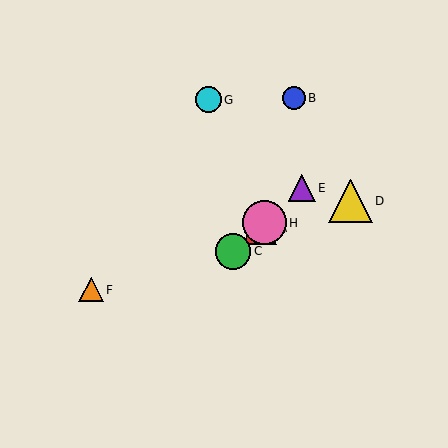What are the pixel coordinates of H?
Object H is at (264, 223).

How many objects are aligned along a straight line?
4 objects (A, C, E, H) are aligned along a straight line.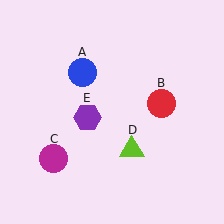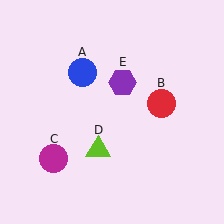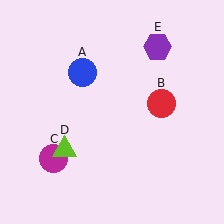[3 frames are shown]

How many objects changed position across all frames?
2 objects changed position: lime triangle (object D), purple hexagon (object E).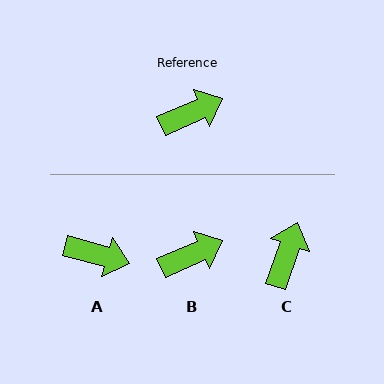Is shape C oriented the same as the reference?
No, it is off by about 47 degrees.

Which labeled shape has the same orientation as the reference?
B.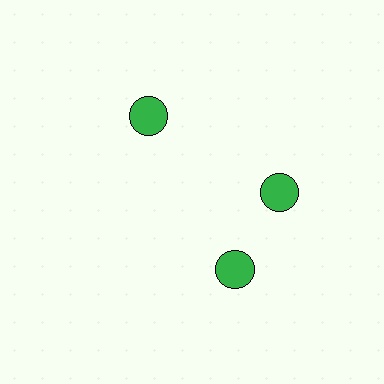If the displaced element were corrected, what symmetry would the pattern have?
It would have 3-fold rotational symmetry — the pattern would map onto itself every 120 degrees.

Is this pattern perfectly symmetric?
No. The 3 green circles are arranged in a ring, but one element near the 7 o'clock position is rotated out of alignment along the ring, breaking the 3-fold rotational symmetry.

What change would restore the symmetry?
The symmetry would be restored by rotating it back into even spacing with its neighbors so that all 3 circles sit at equal angles and equal distance from the center.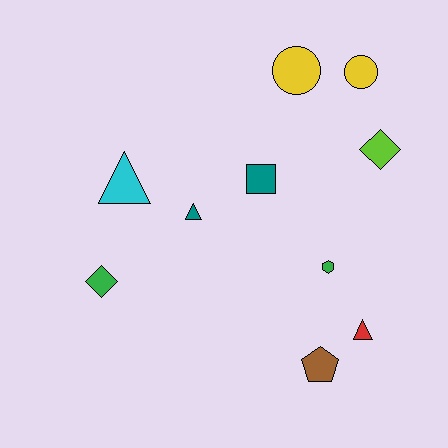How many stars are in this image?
There are no stars.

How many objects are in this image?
There are 10 objects.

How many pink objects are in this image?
There are no pink objects.